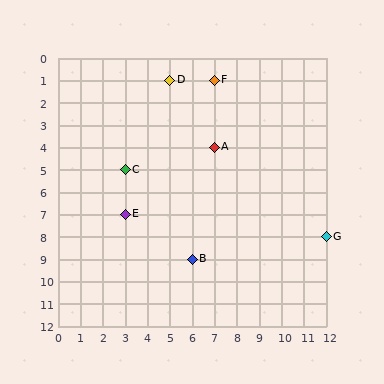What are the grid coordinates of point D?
Point D is at grid coordinates (5, 1).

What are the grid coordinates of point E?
Point E is at grid coordinates (3, 7).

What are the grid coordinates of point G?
Point G is at grid coordinates (12, 8).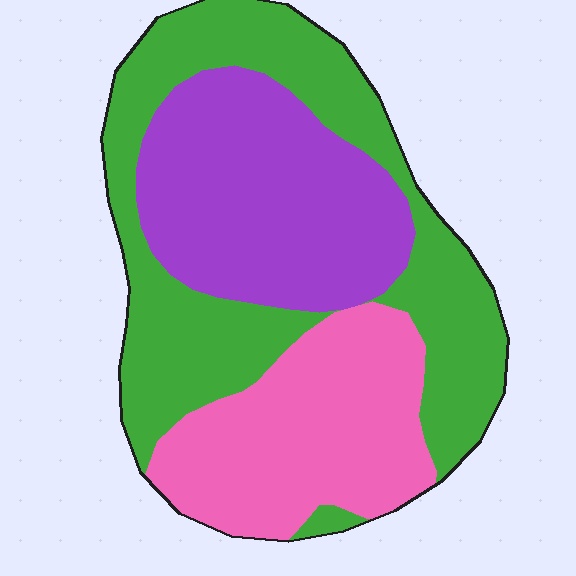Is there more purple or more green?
Green.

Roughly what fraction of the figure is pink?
Pink takes up between a sixth and a third of the figure.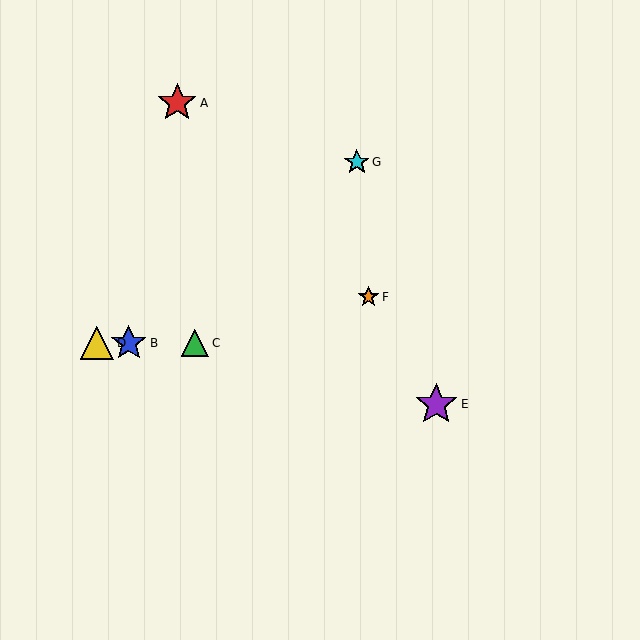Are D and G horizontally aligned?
No, D is at y≈343 and G is at y≈162.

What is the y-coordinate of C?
Object C is at y≈343.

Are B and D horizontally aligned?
Yes, both are at y≈343.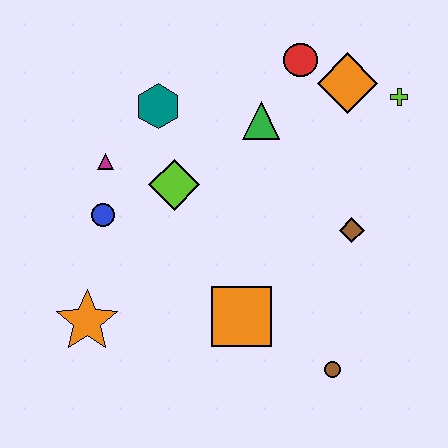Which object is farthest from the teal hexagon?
The brown circle is farthest from the teal hexagon.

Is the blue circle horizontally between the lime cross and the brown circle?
No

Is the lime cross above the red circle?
No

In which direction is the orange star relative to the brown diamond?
The orange star is to the left of the brown diamond.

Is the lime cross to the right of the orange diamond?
Yes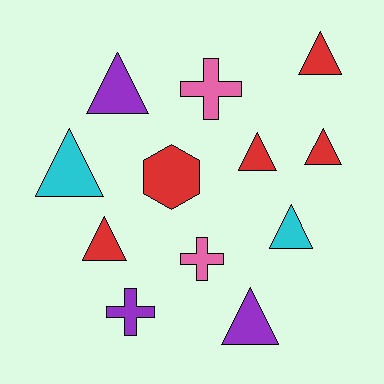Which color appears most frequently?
Red, with 5 objects.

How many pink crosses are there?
There are 2 pink crosses.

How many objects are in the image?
There are 12 objects.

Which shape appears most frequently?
Triangle, with 8 objects.